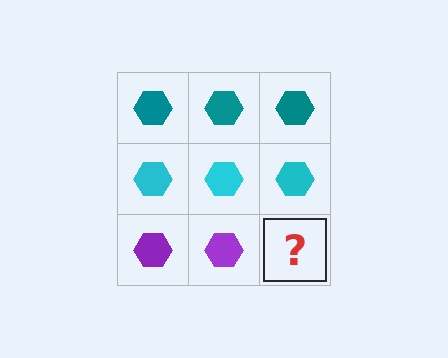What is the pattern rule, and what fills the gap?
The rule is that each row has a consistent color. The gap should be filled with a purple hexagon.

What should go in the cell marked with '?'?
The missing cell should contain a purple hexagon.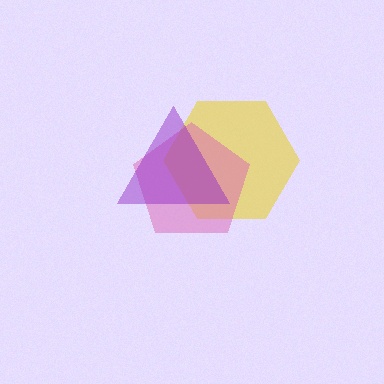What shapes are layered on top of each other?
The layered shapes are: a yellow hexagon, a pink pentagon, a purple triangle.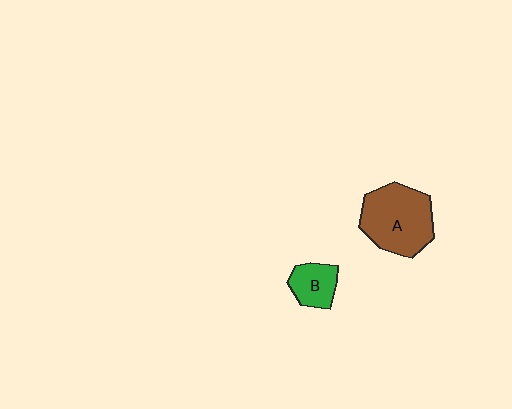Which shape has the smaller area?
Shape B (green).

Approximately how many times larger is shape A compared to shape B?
Approximately 2.3 times.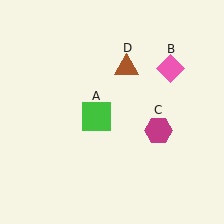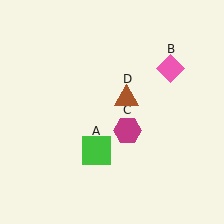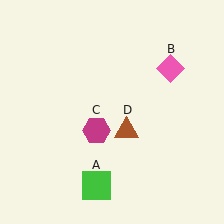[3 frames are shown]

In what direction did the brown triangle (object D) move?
The brown triangle (object D) moved down.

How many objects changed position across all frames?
3 objects changed position: green square (object A), magenta hexagon (object C), brown triangle (object D).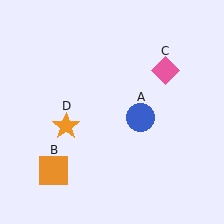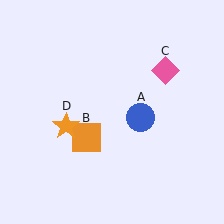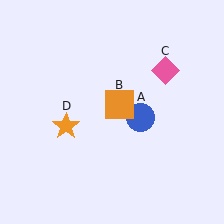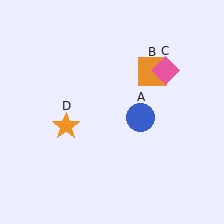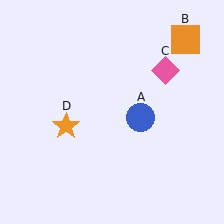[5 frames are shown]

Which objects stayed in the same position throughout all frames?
Blue circle (object A) and pink diamond (object C) and orange star (object D) remained stationary.